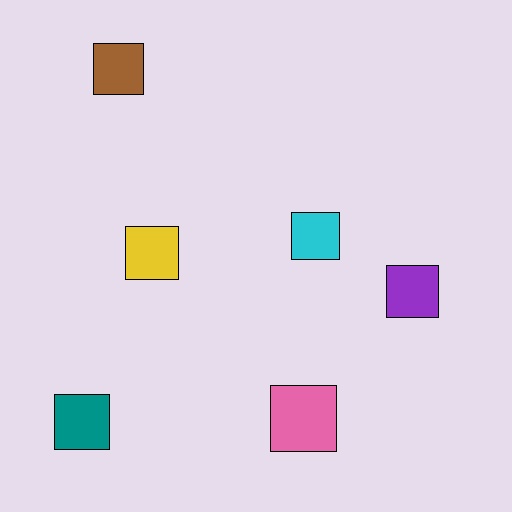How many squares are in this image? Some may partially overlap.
There are 6 squares.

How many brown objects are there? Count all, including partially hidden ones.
There is 1 brown object.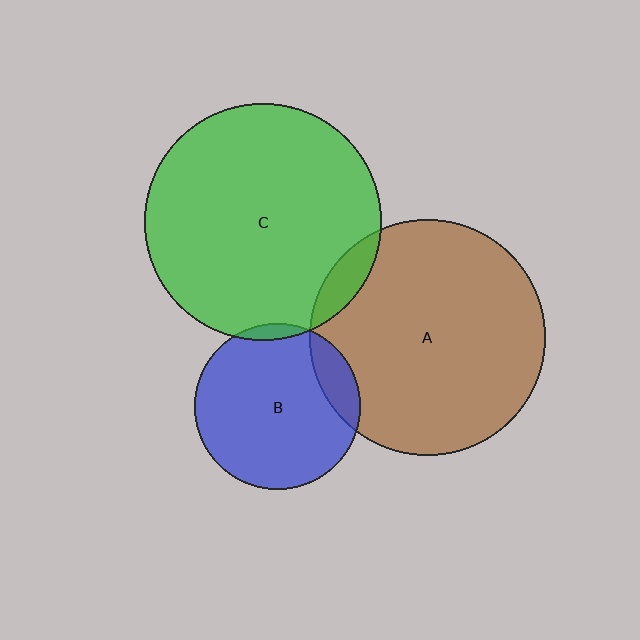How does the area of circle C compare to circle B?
Approximately 2.0 times.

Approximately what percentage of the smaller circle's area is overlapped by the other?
Approximately 15%.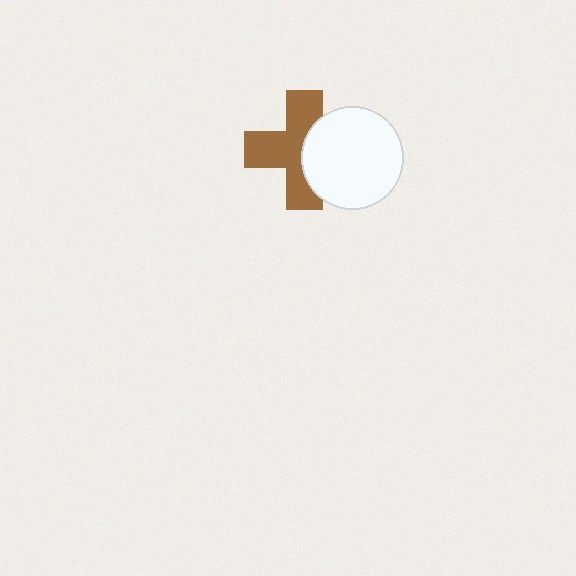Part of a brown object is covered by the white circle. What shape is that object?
It is a cross.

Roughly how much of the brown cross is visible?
About half of it is visible (roughly 63%).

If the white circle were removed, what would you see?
You would see the complete brown cross.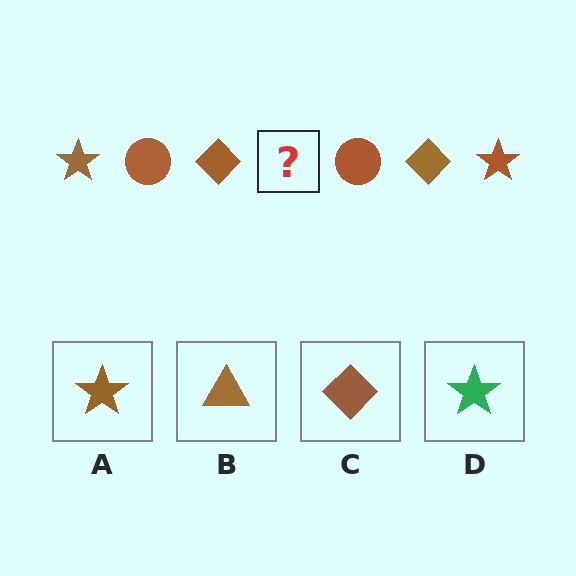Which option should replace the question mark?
Option A.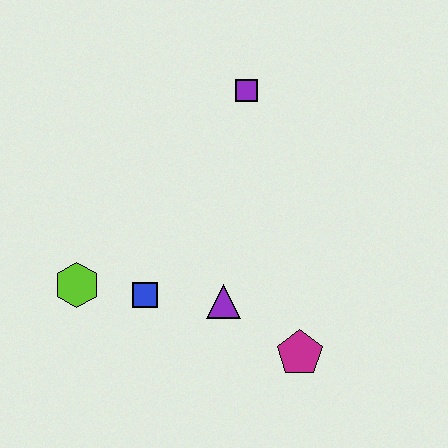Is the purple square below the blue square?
No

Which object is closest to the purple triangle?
The blue square is closest to the purple triangle.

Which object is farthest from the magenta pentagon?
The purple square is farthest from the magenta pentagon.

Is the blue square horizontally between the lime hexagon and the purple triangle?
Yes